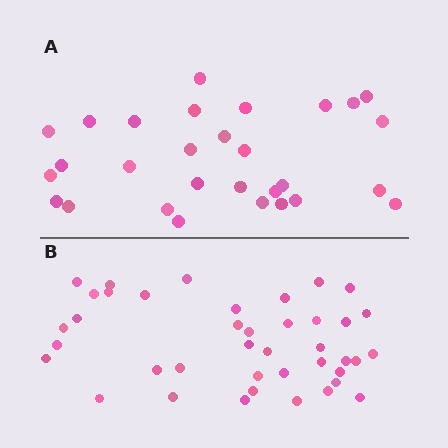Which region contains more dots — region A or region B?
Region B (the bottom region) has more dots.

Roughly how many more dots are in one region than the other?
Region B has roughly 12 or so more dots than region A.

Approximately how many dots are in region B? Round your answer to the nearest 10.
About 40 dots.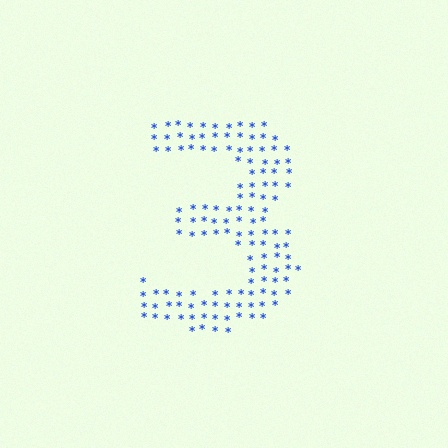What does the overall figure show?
The overall figure shows the digit 3.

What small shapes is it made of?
It is made of small asterisks.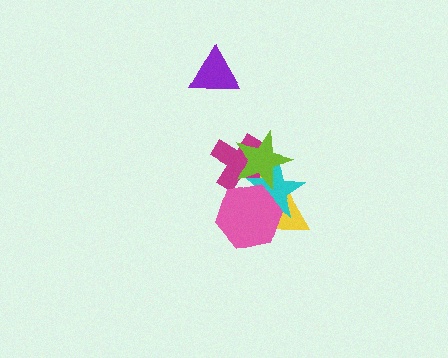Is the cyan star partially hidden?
Yes, it is partially covered by another shape.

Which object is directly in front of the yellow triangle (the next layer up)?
The cyan star is directly in front of the yellow triangle.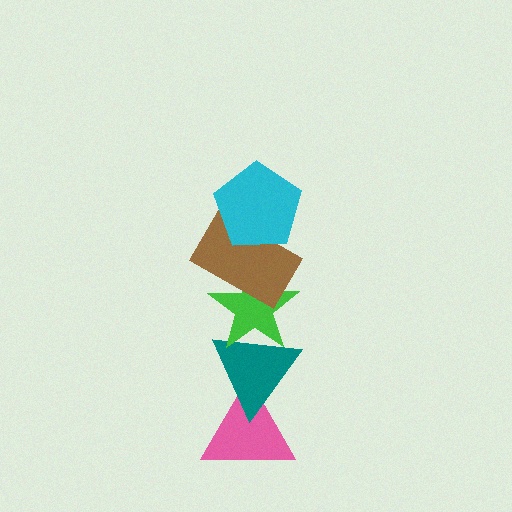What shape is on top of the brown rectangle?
The cyan pentagon is on top of the brown rectangle.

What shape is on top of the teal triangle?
The green star is on top of the teal triangle.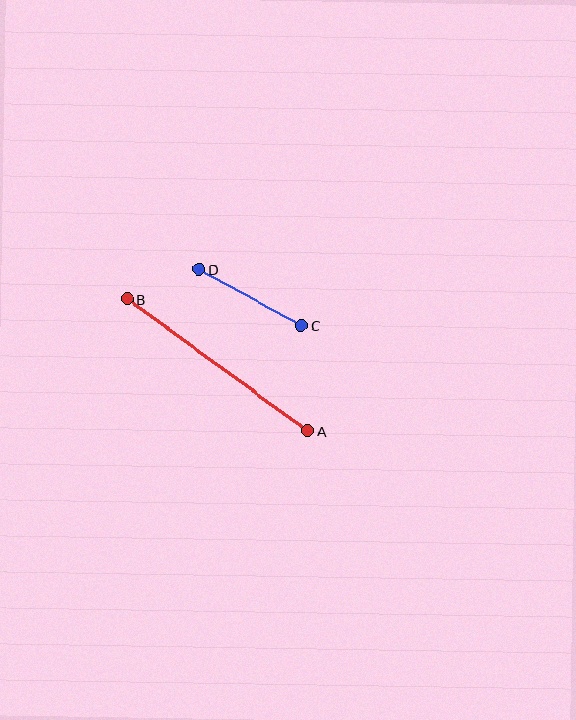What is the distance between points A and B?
The distance is approximately 223 pixels.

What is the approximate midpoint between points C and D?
The midpoint is at approximately (250, 298) pixels.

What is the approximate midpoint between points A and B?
The midpoint is at approximately (217, 365) pixels.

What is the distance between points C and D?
The distance is approximately 117 pixels.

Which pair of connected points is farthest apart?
Points A and B are farthest apart.